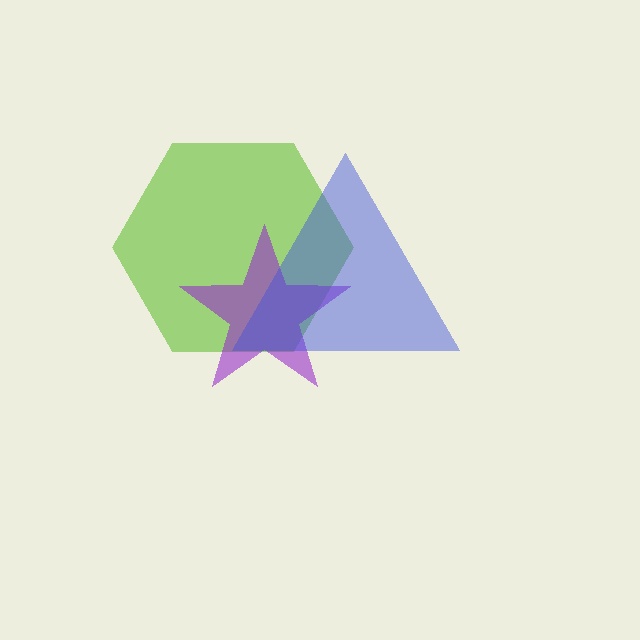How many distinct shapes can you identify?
There are 3 distinct shapes: a lime hexagon, a purple star, a blue triangle.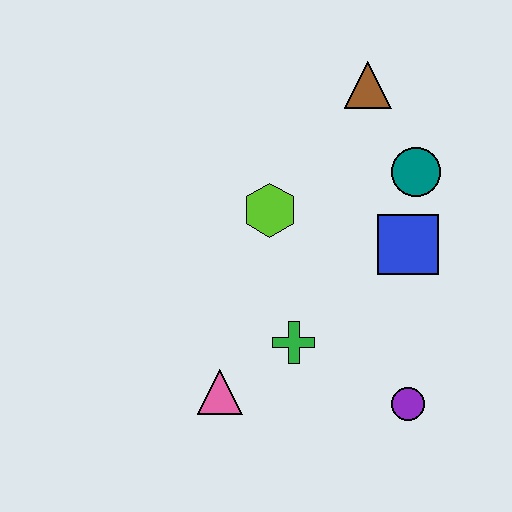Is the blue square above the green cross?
Yes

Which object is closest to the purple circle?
The green cross is closest to the purple circle.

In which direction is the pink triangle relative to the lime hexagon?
The pink triangle is below the lime hexagon.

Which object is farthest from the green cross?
The brown triangle is farthest from the green cross.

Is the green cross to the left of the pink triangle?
No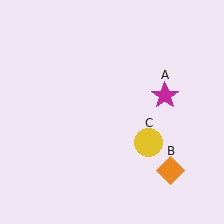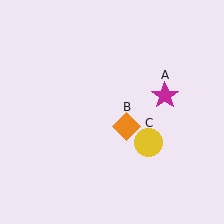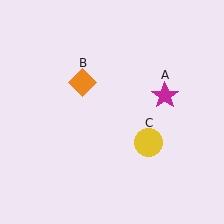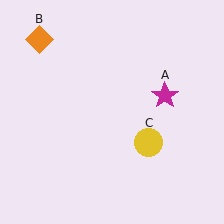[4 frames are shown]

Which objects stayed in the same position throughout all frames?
Magenta star (object A) and yellow circle (object C) remained stationary.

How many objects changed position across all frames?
1 object changed position: orange diamond (object B).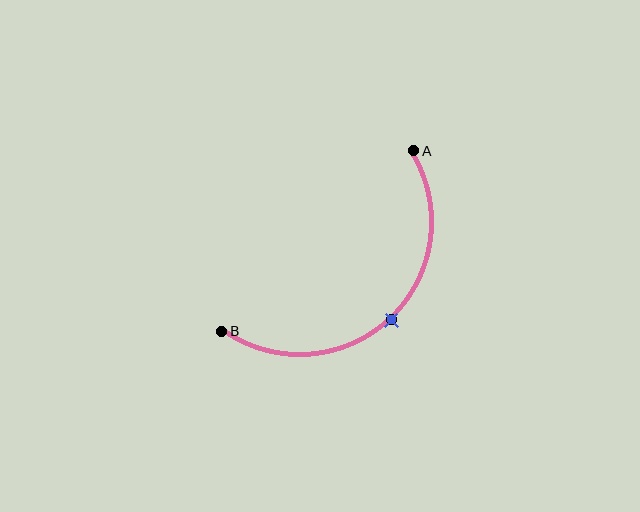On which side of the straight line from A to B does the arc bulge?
The arc bulges below and to the right of the straight line connecting A and B.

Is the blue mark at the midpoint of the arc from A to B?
Yes. The blue mark lies on the arc at equal arc-length from both A and B — it is the arc midpoint.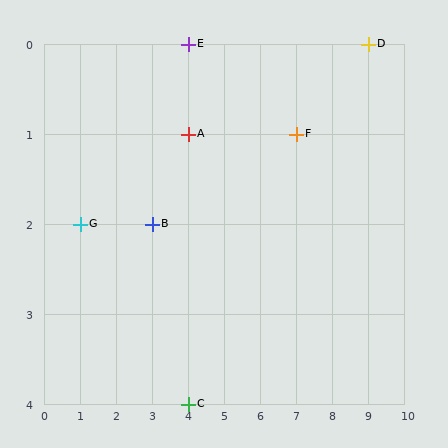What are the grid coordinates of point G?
Point G is at grid coordinates (1, 2).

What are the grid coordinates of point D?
Point D is at grid coordinates (9, 0).